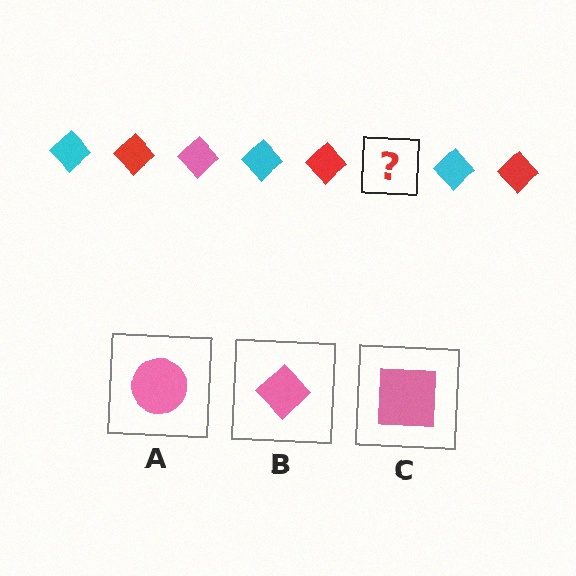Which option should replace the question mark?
Option B.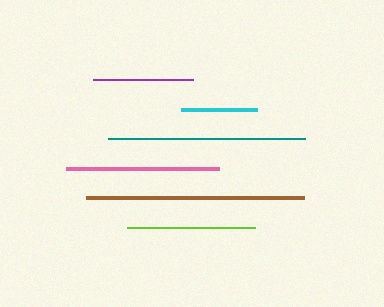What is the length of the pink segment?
The pink segment is approximately 153 pixels long.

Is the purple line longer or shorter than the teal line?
The teal line is longer than the purple line.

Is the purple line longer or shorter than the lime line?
The lime line is longer than the purple line.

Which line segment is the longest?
The brown line is the longest at approximately 219 pixels.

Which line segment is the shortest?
The cyan line is the shortest at approximately 76 pixels.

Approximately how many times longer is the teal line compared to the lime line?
The teal line is approximately 1.6 times the length of the lime line.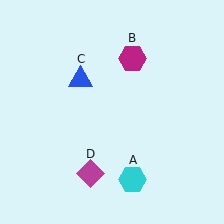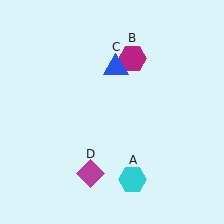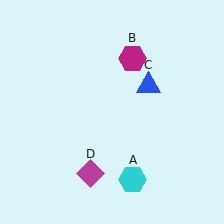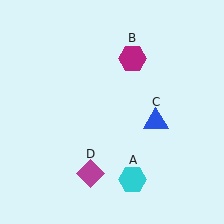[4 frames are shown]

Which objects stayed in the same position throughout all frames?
Cyan hexagon (object A) and magenta hexagon (object B) and magenta diamond (object D) remained stationary.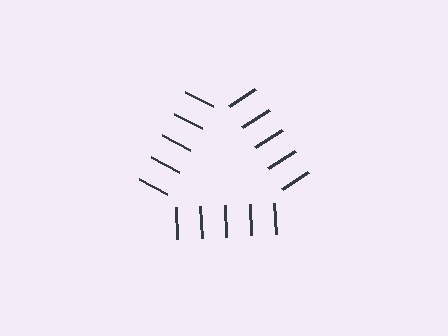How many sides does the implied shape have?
3 sides — the line-ends trace a triangle.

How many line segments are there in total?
15 — 5 along each of the 3 edges.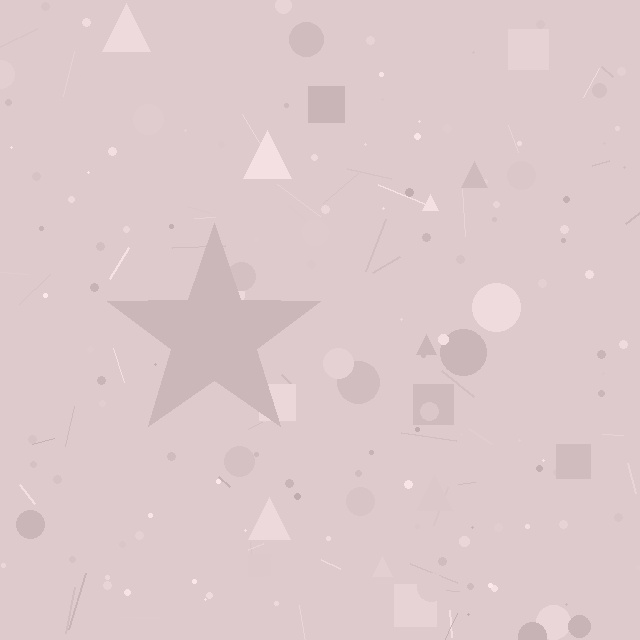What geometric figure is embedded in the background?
A star is embedded in the background.